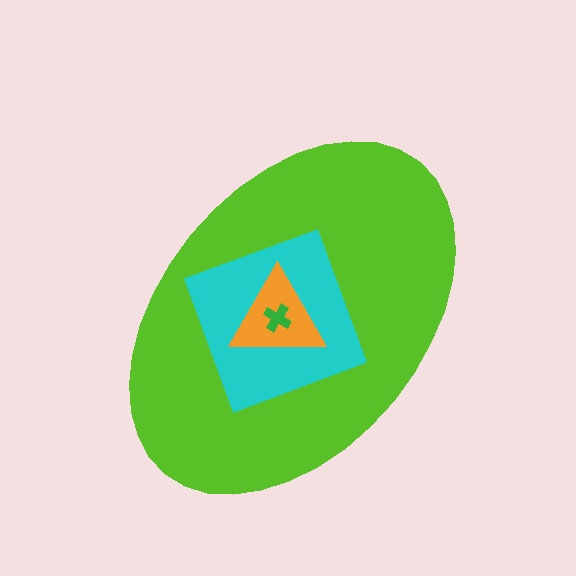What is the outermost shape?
The lime ellipse.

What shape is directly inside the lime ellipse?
The cyan square.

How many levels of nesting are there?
4.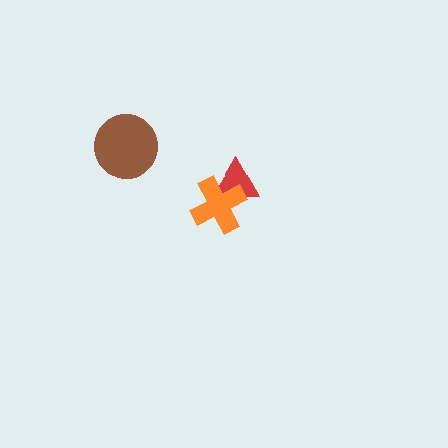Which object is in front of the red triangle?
The orange cross is in front of the red triangle.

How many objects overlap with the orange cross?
1 object overlaps with the orange cross.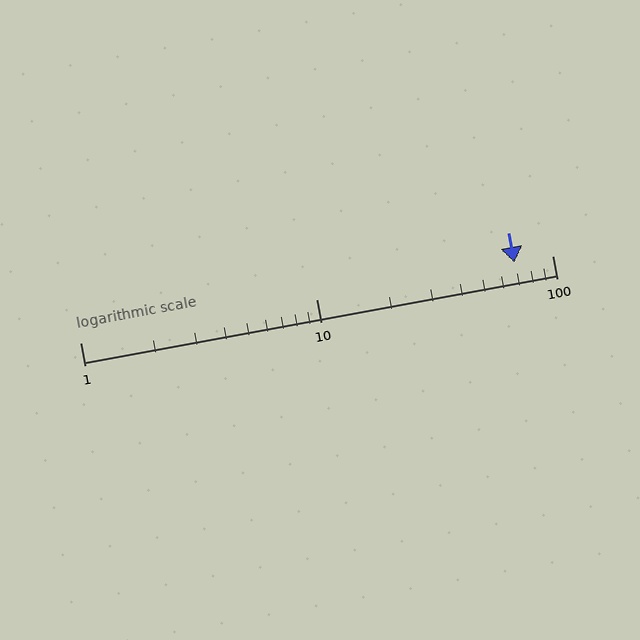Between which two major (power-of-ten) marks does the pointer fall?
The pointer is between 10 and 100.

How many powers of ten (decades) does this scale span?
The scale spans 2 decades, from 1 to 100.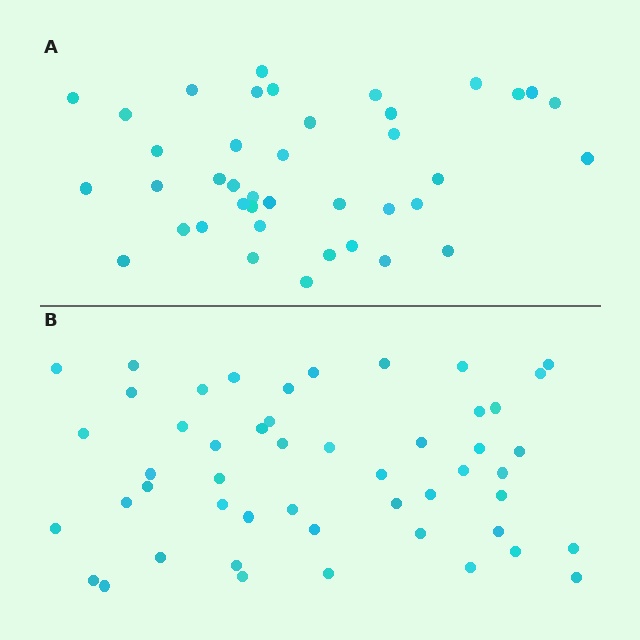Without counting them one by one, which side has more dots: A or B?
Region B (the bottom region) has more dots.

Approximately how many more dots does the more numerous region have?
Region B has roughly 10 or so more dots than region A.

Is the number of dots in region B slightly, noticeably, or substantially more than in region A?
Region B has noticeably more, but not dramatically so. The ratio is roughly 1.2 to 1.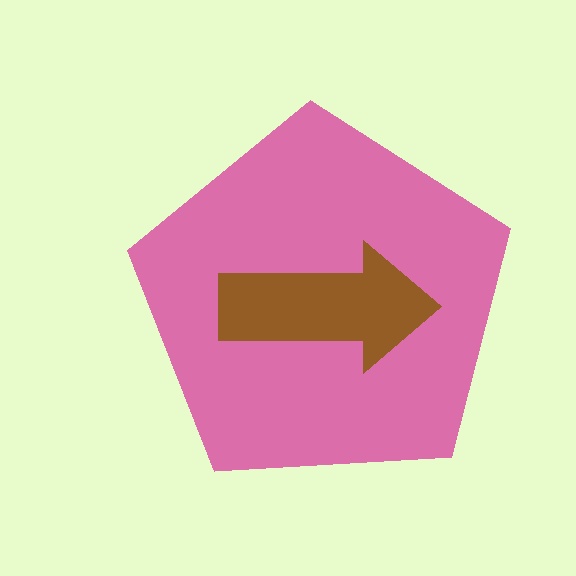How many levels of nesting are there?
2.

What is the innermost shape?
The brown arrow.